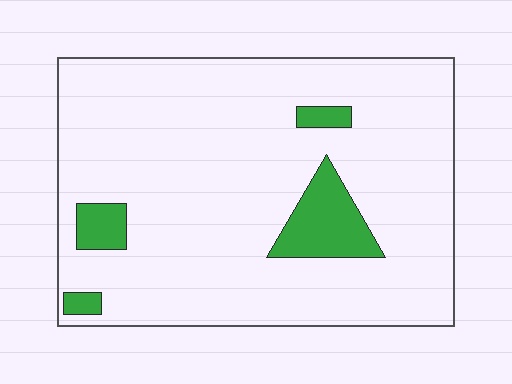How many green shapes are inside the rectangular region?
4.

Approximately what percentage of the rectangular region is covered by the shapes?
Approximately 10%.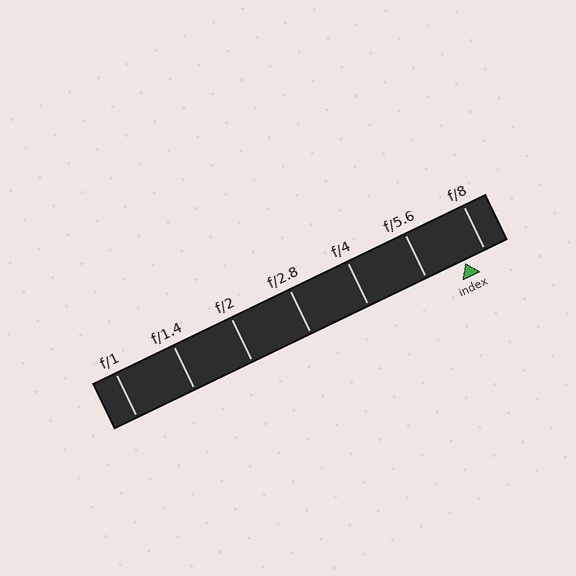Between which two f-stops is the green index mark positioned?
The index mark is between f/5.6 and f/8.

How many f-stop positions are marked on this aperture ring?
There are 7 f-stop positions marked.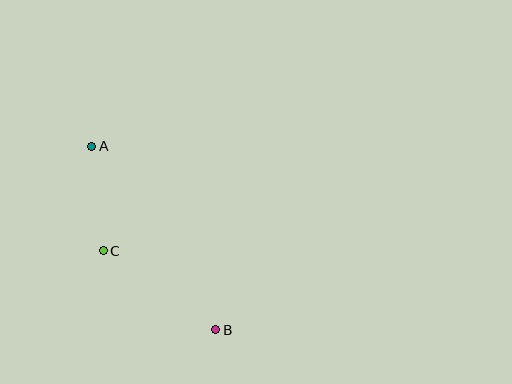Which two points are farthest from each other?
Points A and B are farthest from each other.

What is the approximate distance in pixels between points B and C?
The distance between B and C is approximately 137 pixels.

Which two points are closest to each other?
Points A and C are closest to each other.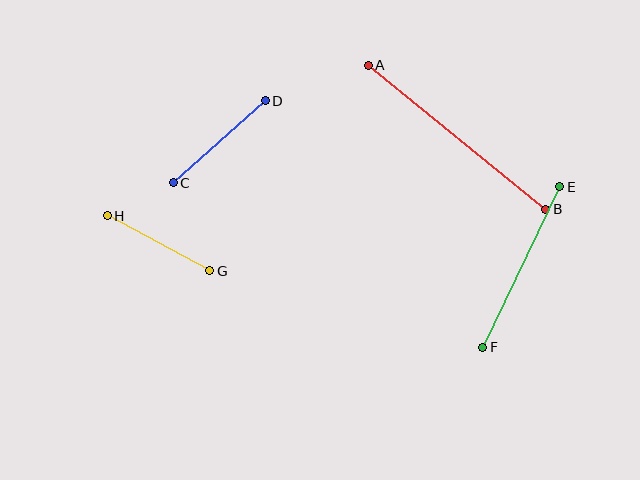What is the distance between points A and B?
The distance is approximately 228 pixels.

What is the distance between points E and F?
The distance is approximately 178 pixels.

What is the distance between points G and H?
The distance is approximately 116 pixels.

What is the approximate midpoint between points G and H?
The midpoint is at approximately (158, 243) pixels.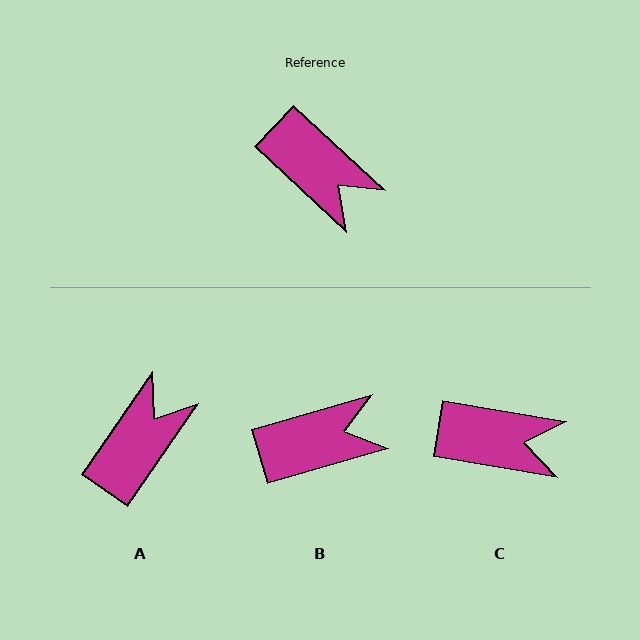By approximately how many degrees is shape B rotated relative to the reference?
Approximately 59 degrees counter-clockwise.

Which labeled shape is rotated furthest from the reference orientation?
A, about 98 degrees away.